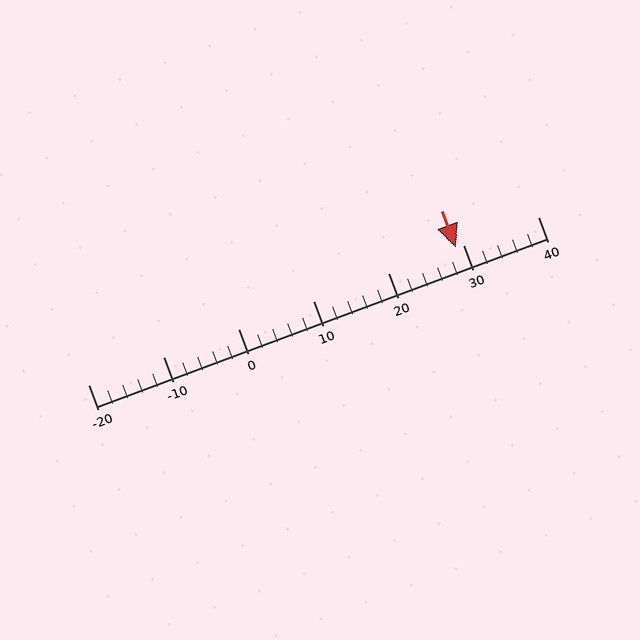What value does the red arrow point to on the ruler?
The red arrow points to approximately 29.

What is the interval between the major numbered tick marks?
The major tick marks are spaced 10 units apart.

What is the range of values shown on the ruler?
The ruler shows values from -20 to 40.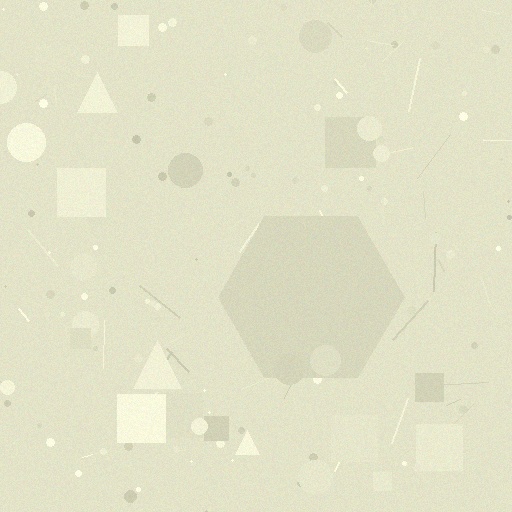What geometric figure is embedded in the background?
A hexagon is embedded in the background.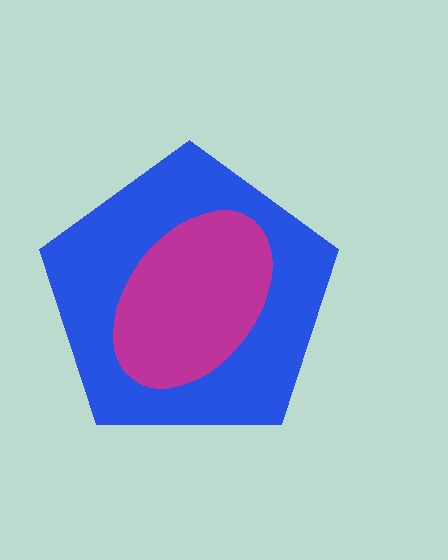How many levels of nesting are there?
2.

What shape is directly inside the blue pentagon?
The magenta ellipse.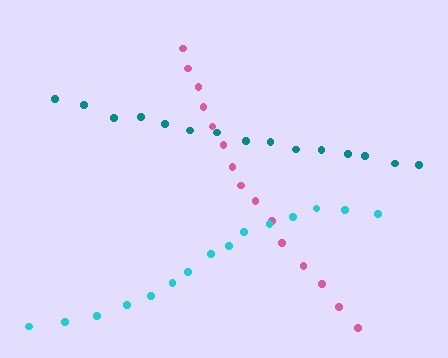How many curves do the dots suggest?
There are 3 distinct paths.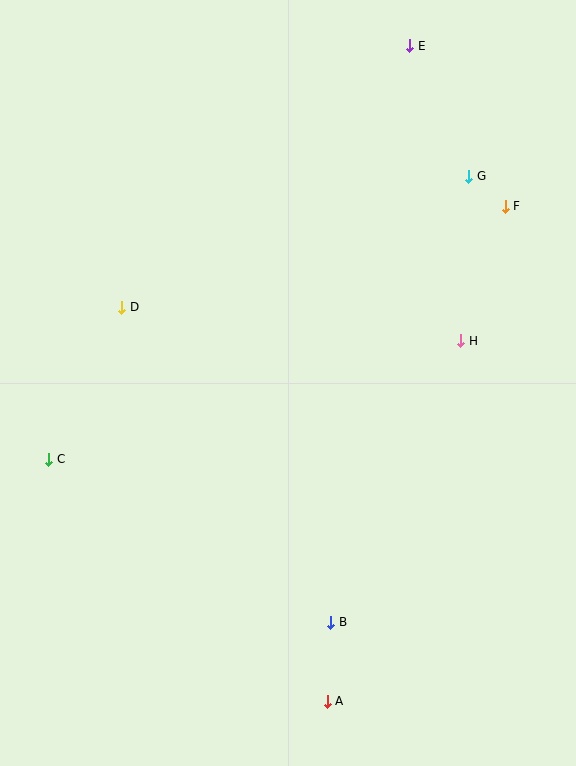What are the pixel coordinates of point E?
Point E is at (410, 46).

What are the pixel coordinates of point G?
Point G is at (469, 176).